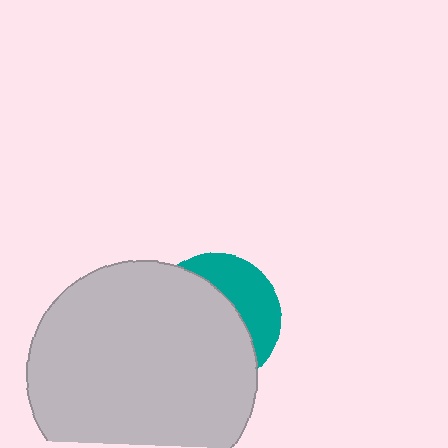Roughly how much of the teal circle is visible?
A small part of it is visible (roughly 34%).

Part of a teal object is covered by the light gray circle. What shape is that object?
It is a circle.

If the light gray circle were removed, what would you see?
You would see the complete teal circle.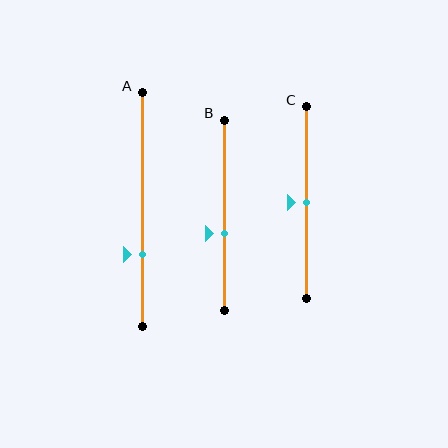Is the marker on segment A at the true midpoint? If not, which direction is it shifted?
No, the marker on segment A is shifted downward by about 19% of the segment length.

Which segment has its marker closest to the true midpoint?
Segment C has its marker closest to the true midpoint.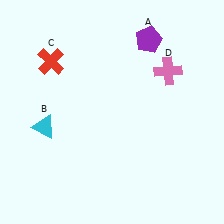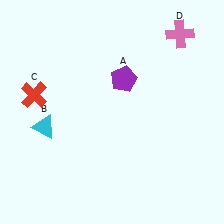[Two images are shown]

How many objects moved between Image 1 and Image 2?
3 objects moved between the two images.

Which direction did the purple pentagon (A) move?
The purple pentagon (A) moved down.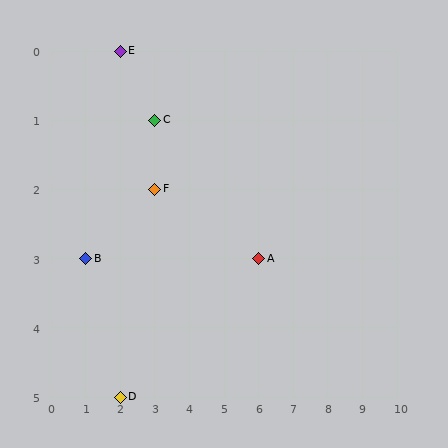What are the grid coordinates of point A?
Point A is at grid coordinates (6, 3).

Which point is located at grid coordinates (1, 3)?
Point B is at (1, 3).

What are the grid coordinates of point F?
Point F is at grid coordinates (3, 2).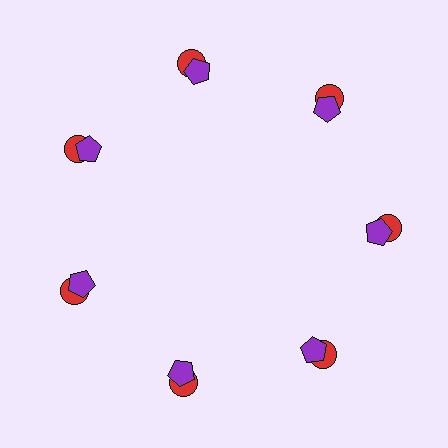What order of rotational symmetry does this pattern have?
This pattern has 7-fold rotational symmetry.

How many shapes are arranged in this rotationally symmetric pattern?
There are 14 shapes, arranged in 7 groups of 2.